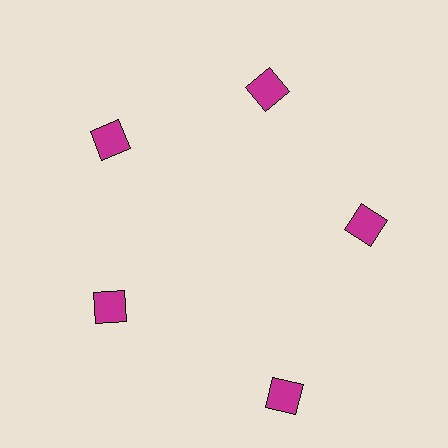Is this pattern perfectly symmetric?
No. The 5 magenta diamonds are arranged in a ring, but one element near the 5 o'clock position is pushed outward from the center, breaking the 5-fold rotational symmetry.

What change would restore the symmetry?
The symmetry would be restored by moving it inward, back onto the ring so that all 5 diamonds sit at equal angles and equal distance from the center.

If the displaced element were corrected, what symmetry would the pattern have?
It would have 5-fold rotational symmetry — the pattern would map onto itself every 72 degrees.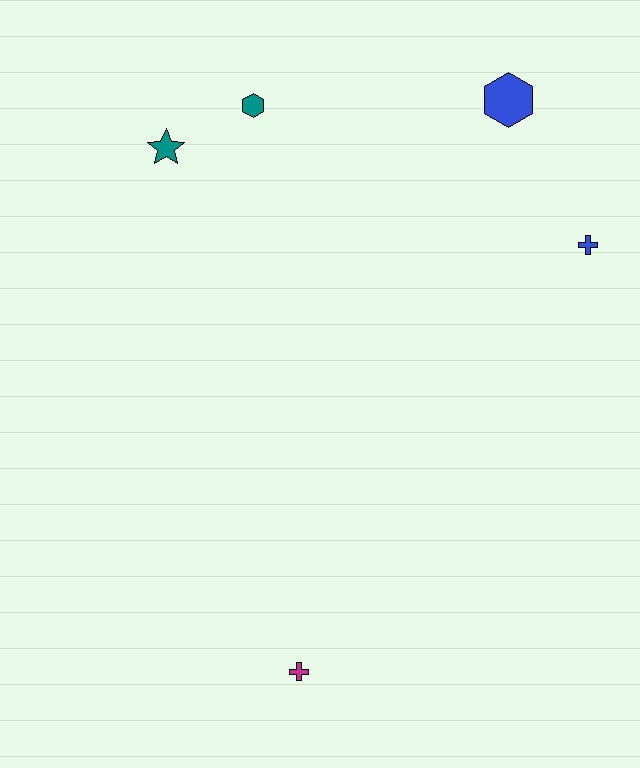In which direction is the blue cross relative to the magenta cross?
The blue cross is above the magenta cross.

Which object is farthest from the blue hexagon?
The magenta cross is farthest from the blue hexagon.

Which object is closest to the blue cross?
The blue hexagon is closest to the blue cross.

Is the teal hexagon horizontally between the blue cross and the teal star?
Yes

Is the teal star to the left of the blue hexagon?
Yes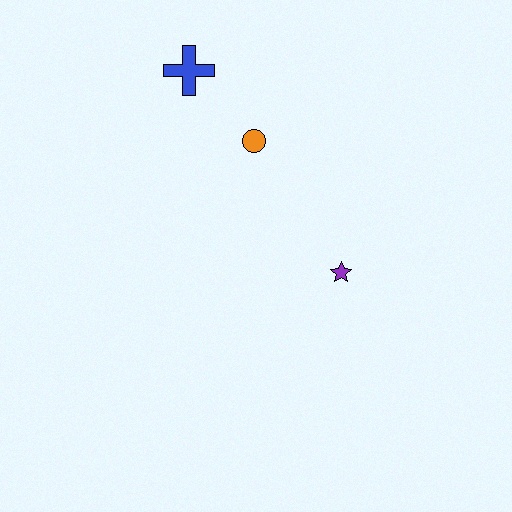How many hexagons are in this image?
There are no hexagons.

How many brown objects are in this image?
There are no brown objects.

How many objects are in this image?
There are 3 objects.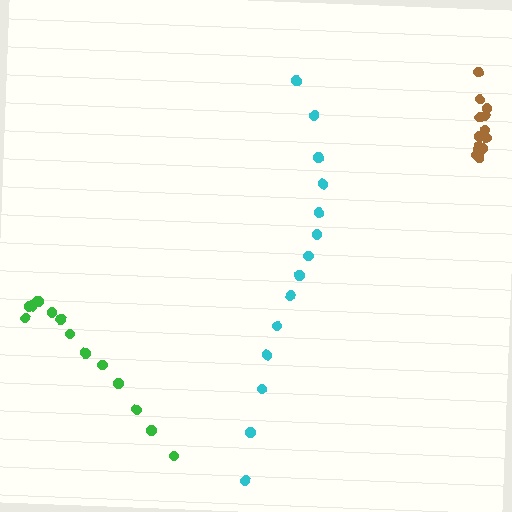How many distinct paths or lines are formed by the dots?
There are 3 distinct paths.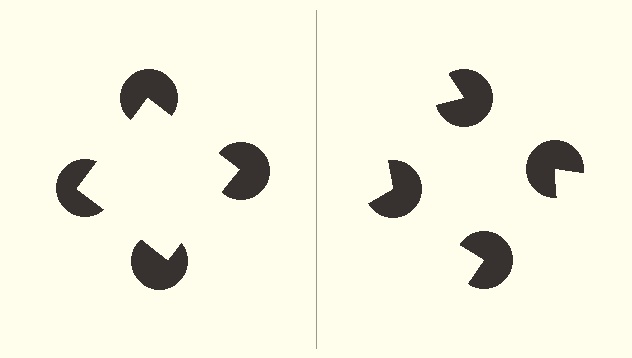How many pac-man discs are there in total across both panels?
8 — 4 on each side.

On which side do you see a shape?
An illusory square appears on the left side. On the right side the wedge cuts are rotated, so no coherent shape forms.